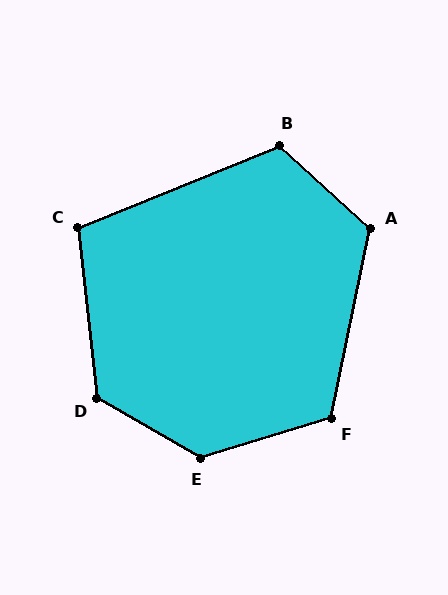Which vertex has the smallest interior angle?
C, at approximately 106 degrees.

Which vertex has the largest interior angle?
E, at approximately 133 degrees.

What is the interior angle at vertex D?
Approximately 126 degrees (obtuse).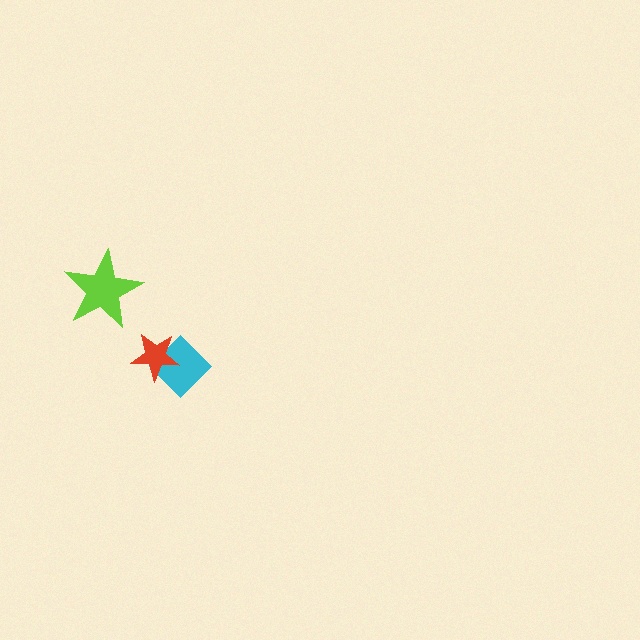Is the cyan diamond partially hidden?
Yes, it is partially covered by another shape.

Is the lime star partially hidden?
No, no other shape covers it.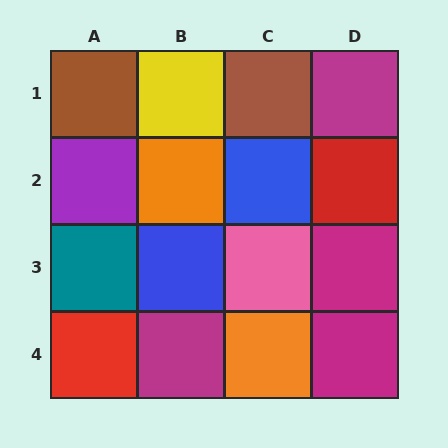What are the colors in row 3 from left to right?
Teal, blue, pink, magenta.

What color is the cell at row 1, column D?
Magenta.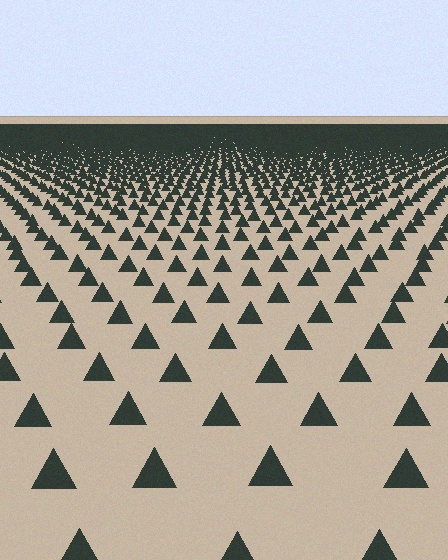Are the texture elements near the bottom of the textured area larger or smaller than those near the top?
Larger. Near the bottom, elements are closer to the viewer and appear at a bigger on-screen size.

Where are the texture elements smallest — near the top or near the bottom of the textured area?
Near the top.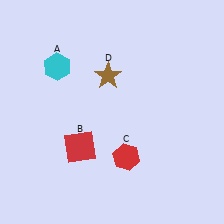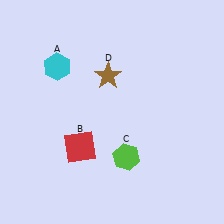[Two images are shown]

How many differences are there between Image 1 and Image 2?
There is 1 difference between the two images.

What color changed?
The hexagon (C) changed from red in Image 1 to lime in Image 2.